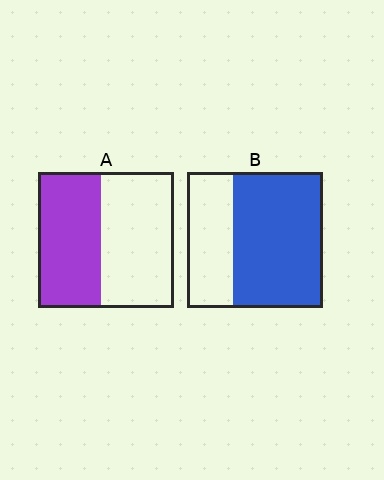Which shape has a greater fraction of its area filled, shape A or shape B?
Shape B.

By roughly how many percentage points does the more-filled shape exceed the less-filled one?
By roughly 20 percentage points (B over A).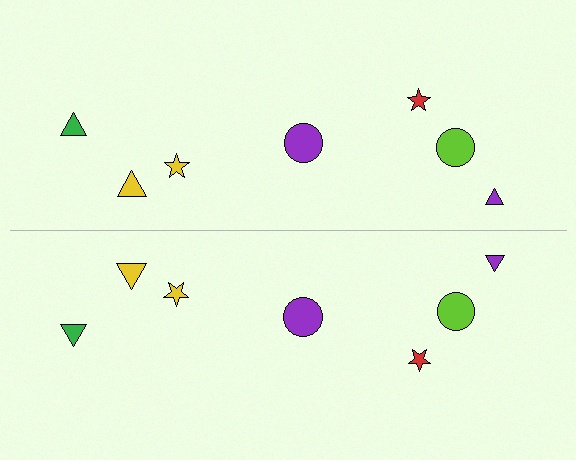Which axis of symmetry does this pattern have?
The pattern has a horizontal axis of symmetry running through the center of the image.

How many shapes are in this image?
There are 14 shapes in this image.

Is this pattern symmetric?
Yes, this pattern has bilateral (reflection) symmetry.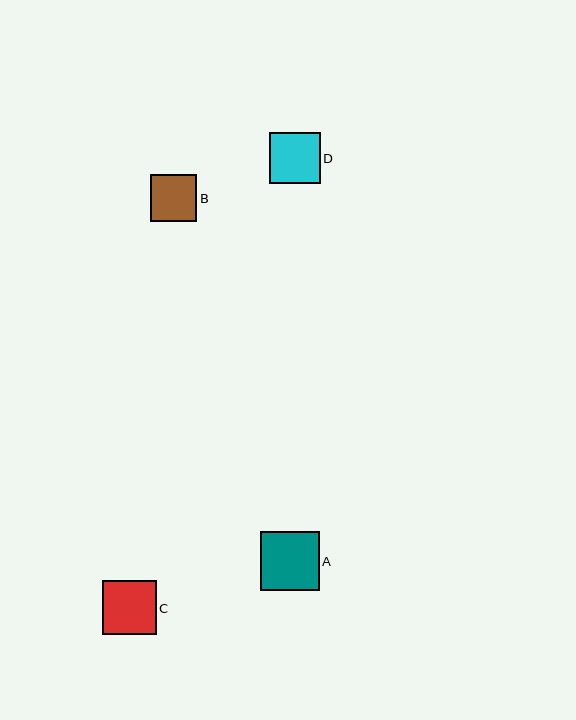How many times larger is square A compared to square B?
Square A is approximately 1.3 times the size of square B.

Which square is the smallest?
Square B is the smallest with a size of approximately 46 pixels.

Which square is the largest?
Square A is the largest with a size of approximately 59 pixels.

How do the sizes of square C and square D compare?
Square C and square D are approximately the same size.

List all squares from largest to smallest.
From largest to smallest: A, C, D, B.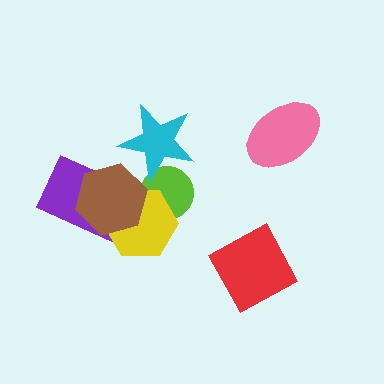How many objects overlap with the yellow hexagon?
3 objects overlap with the yellow hexagon.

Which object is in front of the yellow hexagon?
The brown hexagon is in front of the yellow hexagon.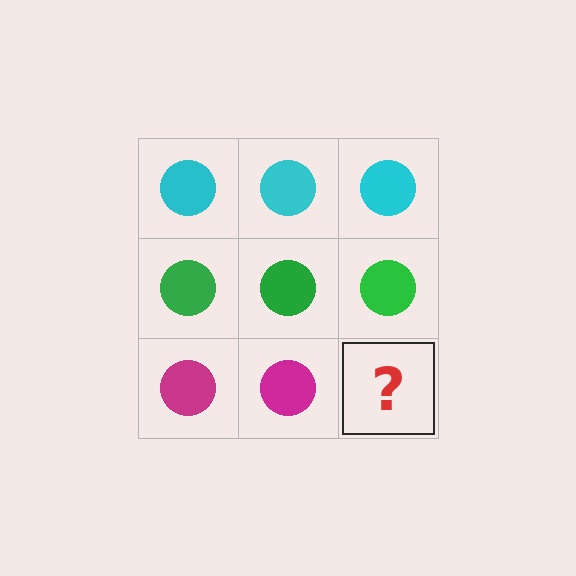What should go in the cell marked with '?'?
The missing cell should contain a magenta circle.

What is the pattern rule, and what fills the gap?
The rule is that each row has a consistent color. The gap should be filled with a magenta circle.